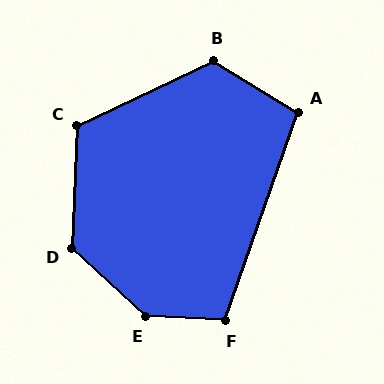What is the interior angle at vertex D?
Approximately 130 degrees (obtuse).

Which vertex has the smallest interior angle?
A, at approximately 102 degrees.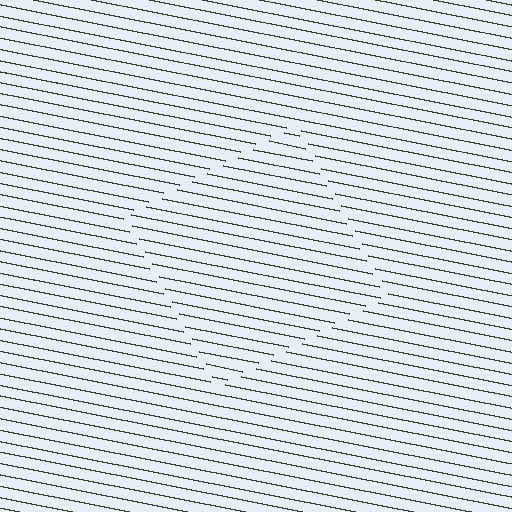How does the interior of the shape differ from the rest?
The interior of the shape contains the same grating, shifted by half a period — the contour is defined by the phase discontinuity where line-ends from the inner and outer gratings abut.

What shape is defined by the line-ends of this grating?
An illusory square. The interior of the shape contains the same grating, shifted by half a period — the contour is defined by the phase discontinuity where line-ends from the inner and outer gratings abut.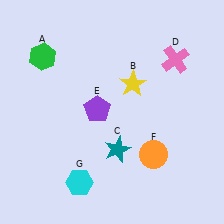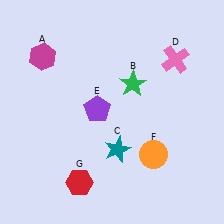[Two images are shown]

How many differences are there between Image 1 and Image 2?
There are 3 differences between the two images.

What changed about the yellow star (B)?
In Image 1, B is yellow. In Image 2, it changed to green.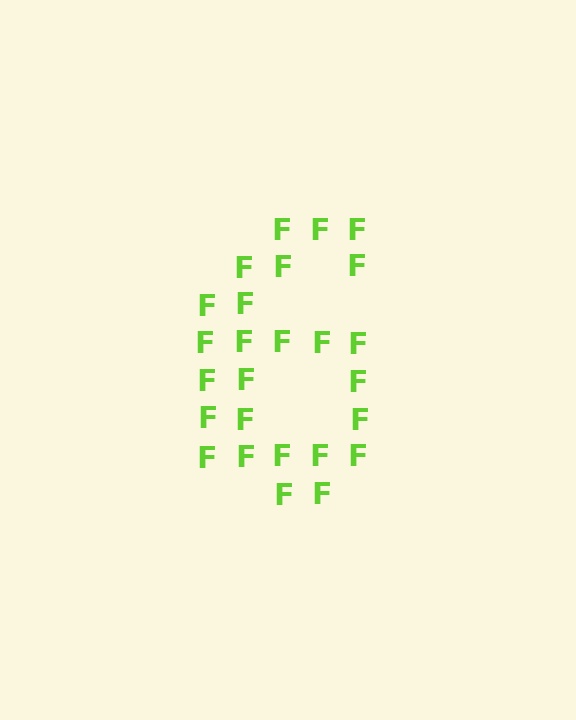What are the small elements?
The small elements are letter F's.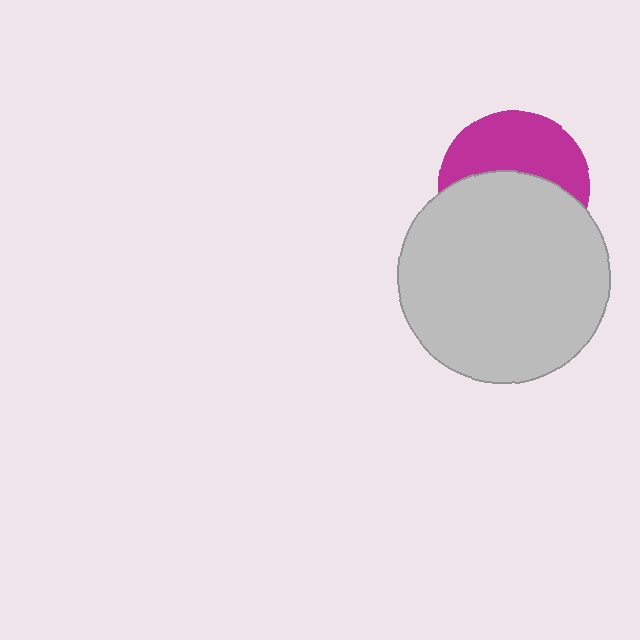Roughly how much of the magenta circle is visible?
About half of it is visible (roughly 45%).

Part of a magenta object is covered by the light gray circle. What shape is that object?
It is a circle.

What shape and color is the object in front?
The object in front is a light gray circle.